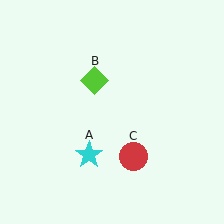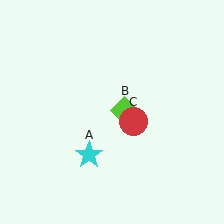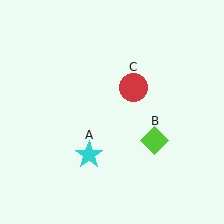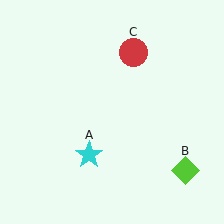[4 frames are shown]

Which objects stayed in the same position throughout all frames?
Cyan star (object A) remained stationary.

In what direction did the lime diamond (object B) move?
The lime diamond (object B) moved down and to the right.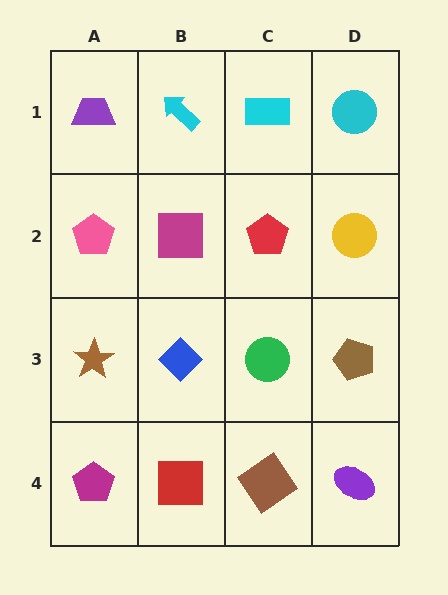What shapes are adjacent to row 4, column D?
A brown pentagon (row 3, column D), a brown diamond (row 4, column C).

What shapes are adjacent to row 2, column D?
A cyan circle (row 1, column D), a brown pentagon (row 3, column D), a red pentagon (row 2, column C).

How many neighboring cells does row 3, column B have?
4.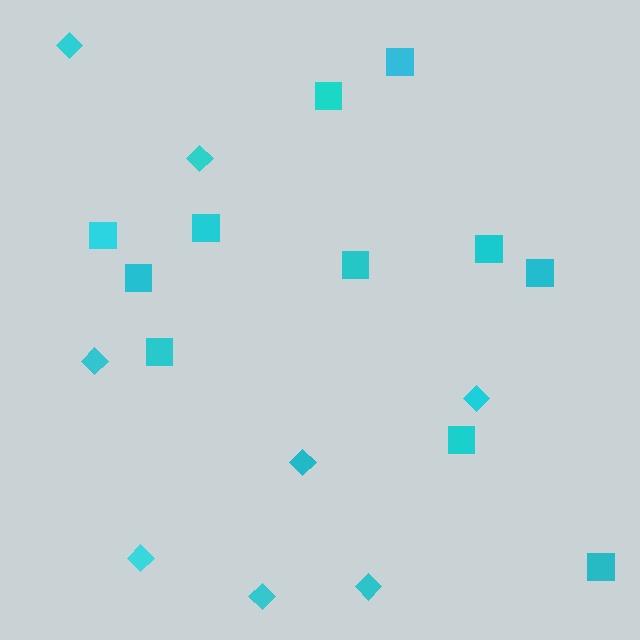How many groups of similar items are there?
There are 2 groups: one group of diamonds (8) and one group of squares (11).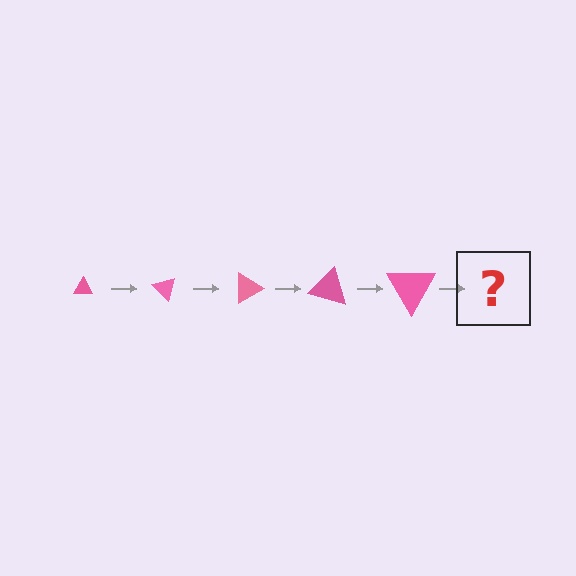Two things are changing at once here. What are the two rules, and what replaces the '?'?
The two rules are that the triangle grows larger each step and it rotates 45 degrees each step. The '?' should be a triangle, larger than the previous one and rotated 225 degrees from the start.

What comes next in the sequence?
The next element should be a triangle, larger than the previous one and rotated 225 degrees from the start.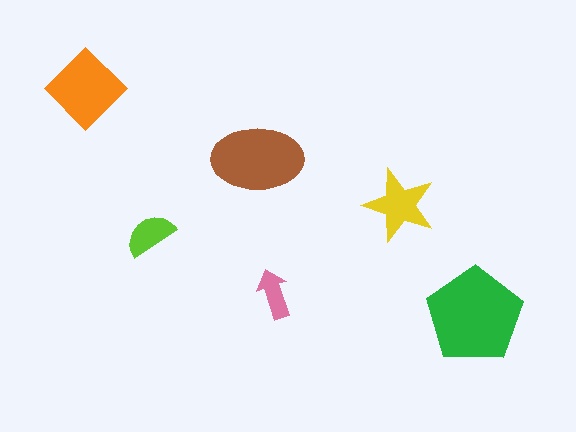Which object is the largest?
The green pentagon.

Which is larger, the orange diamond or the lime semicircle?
The orange diamond.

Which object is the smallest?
The pink arrow.